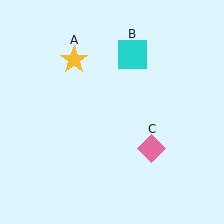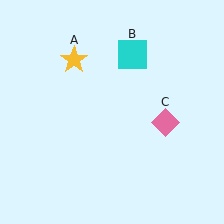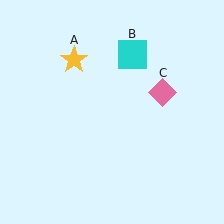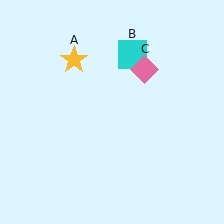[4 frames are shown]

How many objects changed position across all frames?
1 object changed position: pink diamond (object C).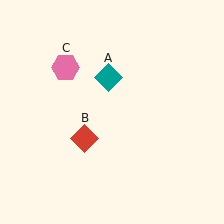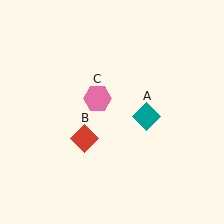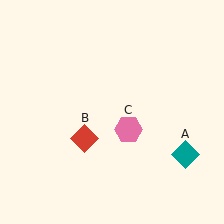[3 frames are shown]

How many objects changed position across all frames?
2 objects changed position: teal diamond (object A), pink hexagon (object C).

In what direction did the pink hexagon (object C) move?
The pink hexagon (object C) moved down and to the right.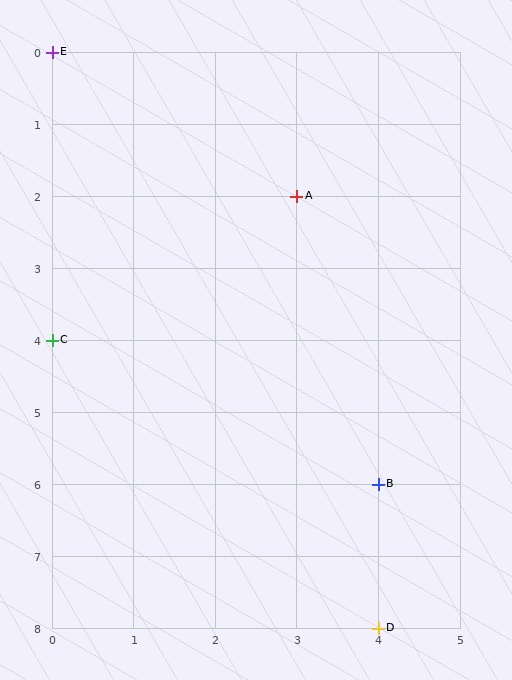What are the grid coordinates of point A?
Point A is at grid coordinates (3, 2).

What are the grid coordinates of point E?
Point E is at grid coordinates (0, 0).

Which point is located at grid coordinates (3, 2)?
Point A is at (3, 2).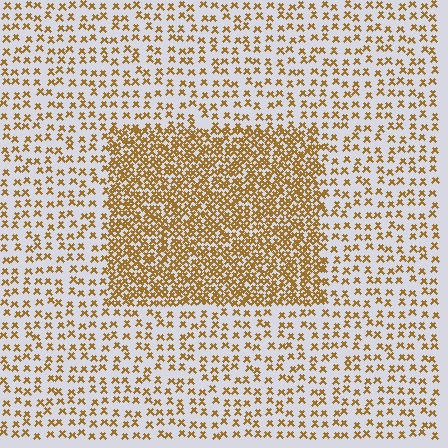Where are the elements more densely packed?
The elements are more densely packed inside the rectangle boundary.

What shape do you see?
I see a rectangle.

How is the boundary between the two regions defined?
The boundary is defined by a change in element density (approximately 2.6x ratio). All elements are the same color, size, and shape.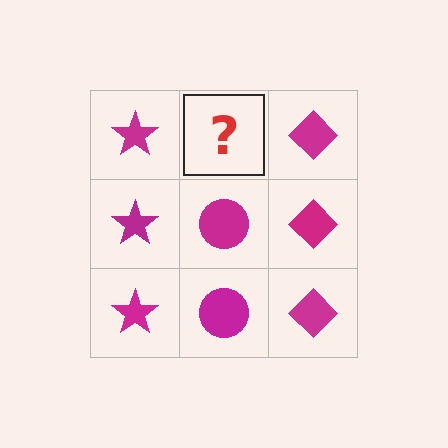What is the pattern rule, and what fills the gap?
The rule is that each column has a consistent shape. The gap should be filled with a magenta circle.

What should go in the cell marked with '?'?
The missing cell should contain a magenta circle.